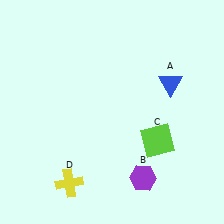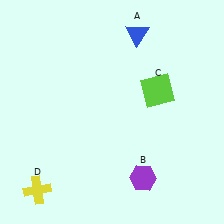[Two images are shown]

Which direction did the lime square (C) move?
The lime square (C) moved up.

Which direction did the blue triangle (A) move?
The blue triangle (A) moved up.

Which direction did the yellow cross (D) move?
The yellow cross (D) moved left.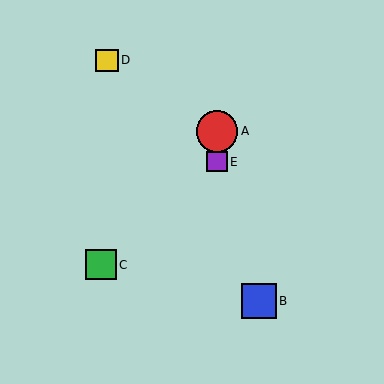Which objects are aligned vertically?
Objects A, E are aligned vertically.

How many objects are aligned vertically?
2 objects (A, E) are aligned vertically.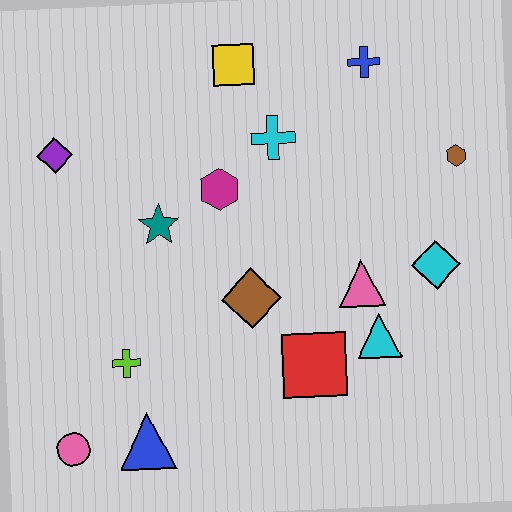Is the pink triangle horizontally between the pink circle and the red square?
No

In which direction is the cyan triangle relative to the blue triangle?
The cyan triangle is to the right of the blue triangle.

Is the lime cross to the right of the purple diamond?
Yes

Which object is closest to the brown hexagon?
The cyan diamond is closest to the brown hexagon.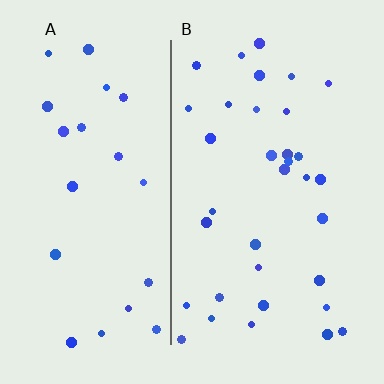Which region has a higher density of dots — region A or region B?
B (the right).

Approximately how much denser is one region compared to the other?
Approximately 1.5× — region B over region A.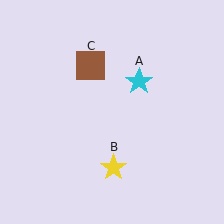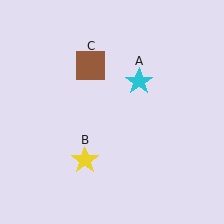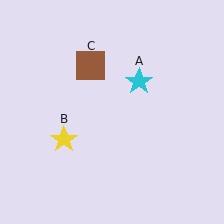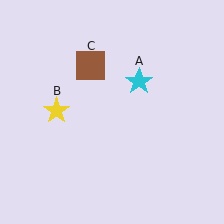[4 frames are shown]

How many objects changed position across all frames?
1 object changed position: yellow star (object B).